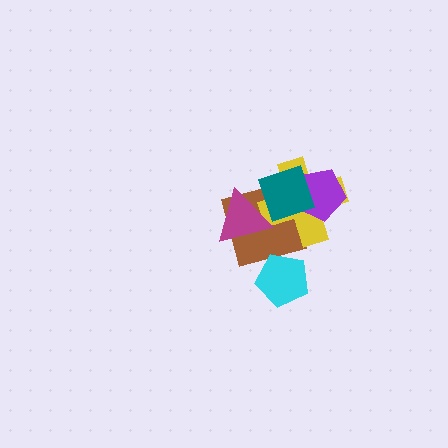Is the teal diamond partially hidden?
No, no other shape covers it.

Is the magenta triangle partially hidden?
Yes, it is partially covered by another shape.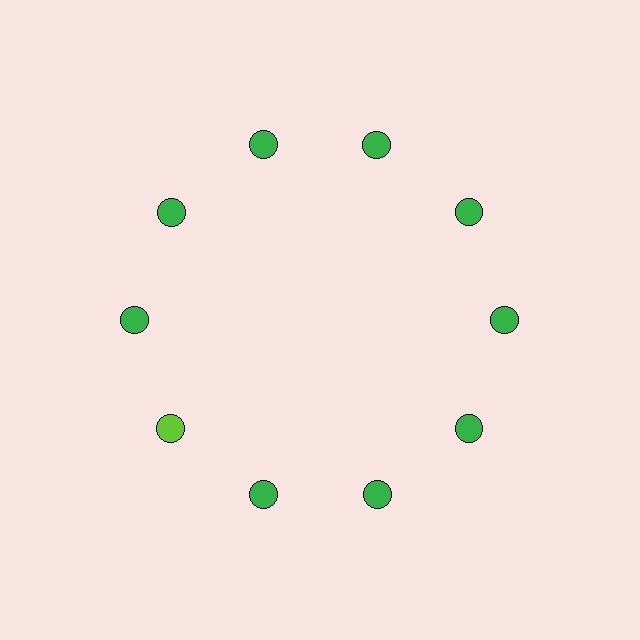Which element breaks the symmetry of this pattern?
The lime circle at roughly the 8 o'clock position breaks the symmetry. All other shapes are green circles.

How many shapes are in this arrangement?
There are 10 shapes arranged in a ring pattern.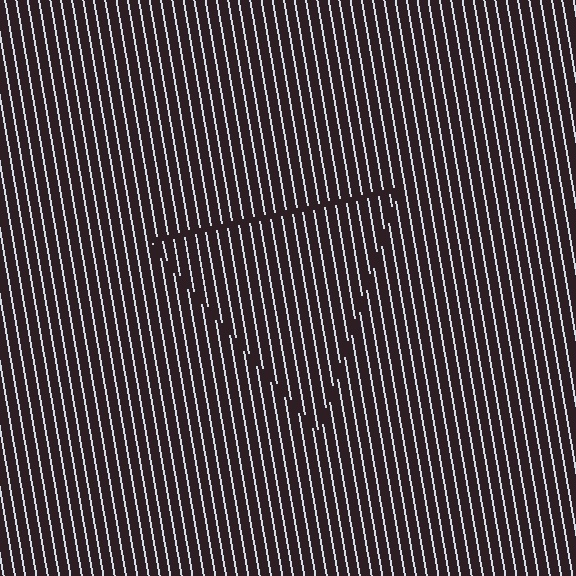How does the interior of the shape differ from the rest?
The interior of the shape contains the same grating, shifted by half a period — the contour is defined by the phase discontinuity where line-ends from the inner and outer gratings abut.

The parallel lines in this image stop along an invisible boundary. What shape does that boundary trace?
An illusory triangle. The interior of the shape contains the same grating, shifted by half a period — the contour is defined by the phase discontinuity where line-ends from the inner and outer gratings abut.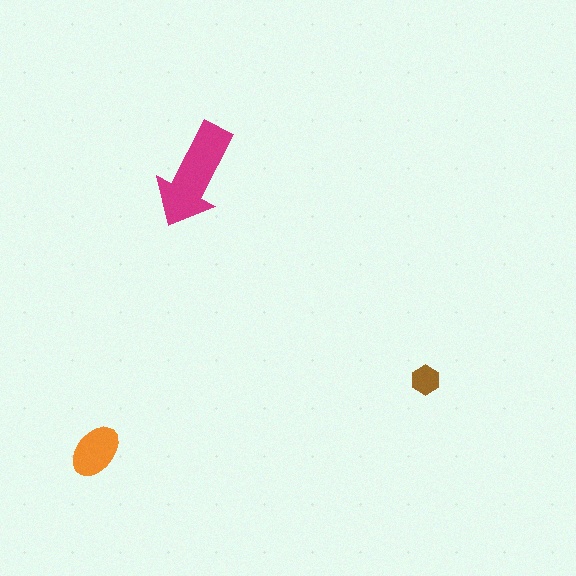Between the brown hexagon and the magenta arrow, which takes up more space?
The magenta arrow.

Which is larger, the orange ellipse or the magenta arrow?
The magenta arrow.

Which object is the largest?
The magenta arrow.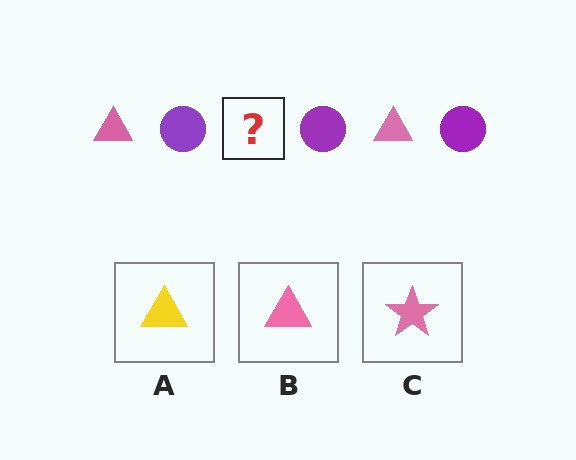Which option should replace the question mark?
Option B.